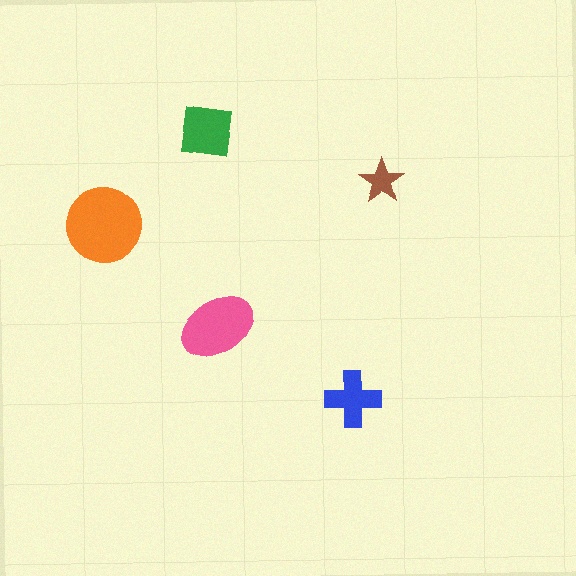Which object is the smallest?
The brown star.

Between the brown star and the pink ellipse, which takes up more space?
The pink ellipse.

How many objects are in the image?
There are 5 objects in the image.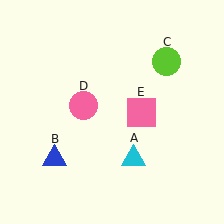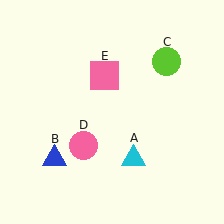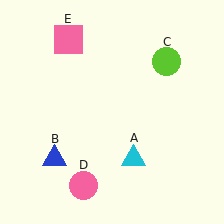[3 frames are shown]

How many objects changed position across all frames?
2 objects changed position: pink circle (object D), pink square (object E).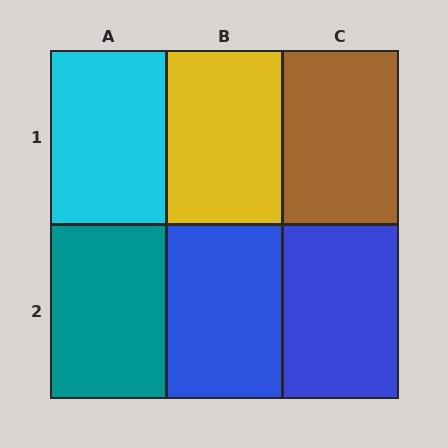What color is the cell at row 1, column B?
Yellow.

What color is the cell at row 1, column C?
Brown.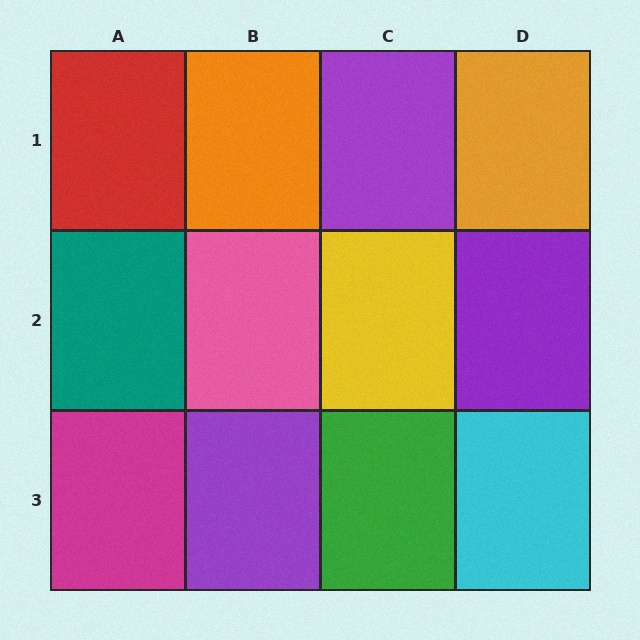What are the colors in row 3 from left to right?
Magenta, purple, green, cyan.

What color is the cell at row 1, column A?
Red.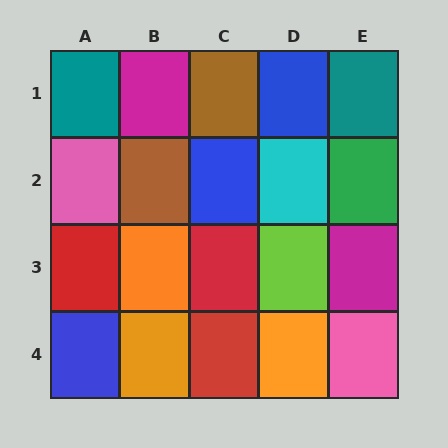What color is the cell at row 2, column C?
Blue.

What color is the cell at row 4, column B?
Orange.